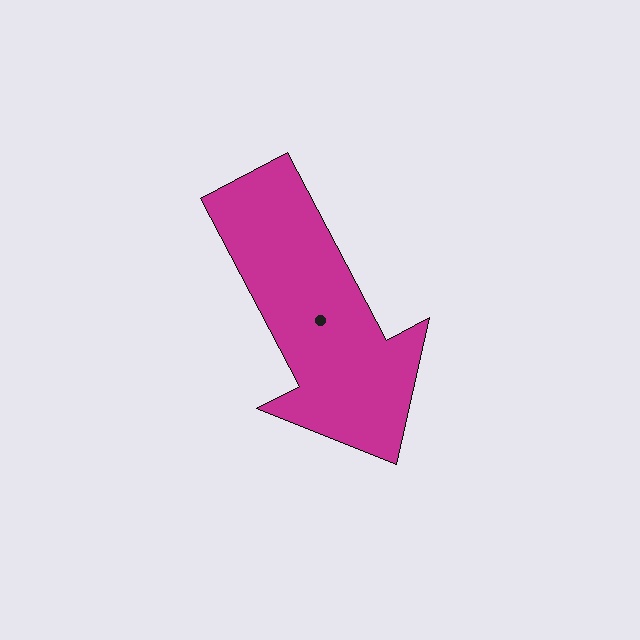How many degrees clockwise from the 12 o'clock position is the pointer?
Approximately 152 degrees.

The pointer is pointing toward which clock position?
Roughly 5 o'clock.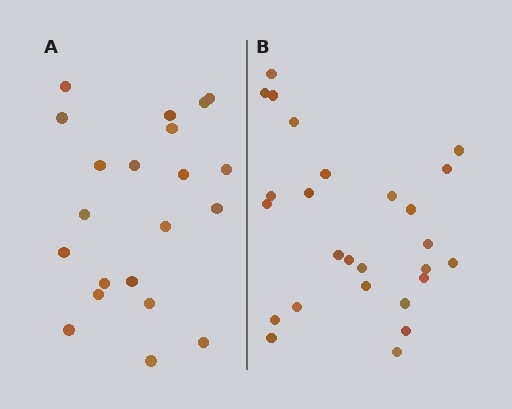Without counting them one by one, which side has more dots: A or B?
Region B (the right region) has more dots.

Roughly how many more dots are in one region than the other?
Region B has about 5 more dots than region A.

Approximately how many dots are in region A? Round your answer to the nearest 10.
About 20 dots. (The exact count is 21, which rounds to 20.)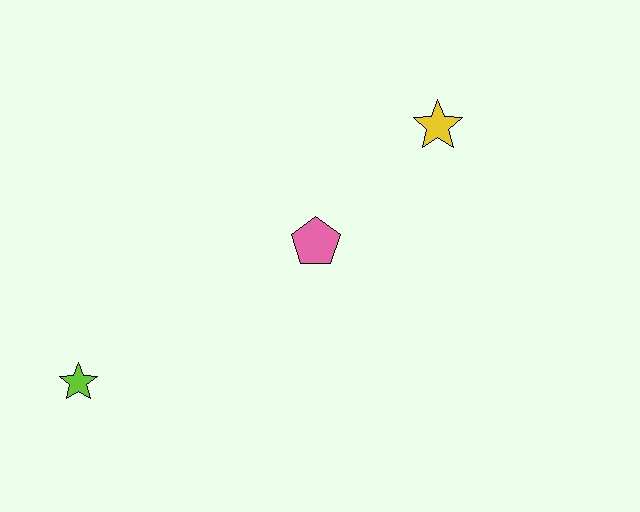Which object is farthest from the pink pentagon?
The lime star is farthest from the pink pentagon.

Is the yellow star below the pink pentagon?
No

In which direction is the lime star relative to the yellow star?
The lime star is to the left of the yellow star.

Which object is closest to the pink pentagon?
The yellow star is closest to the pink pentagon.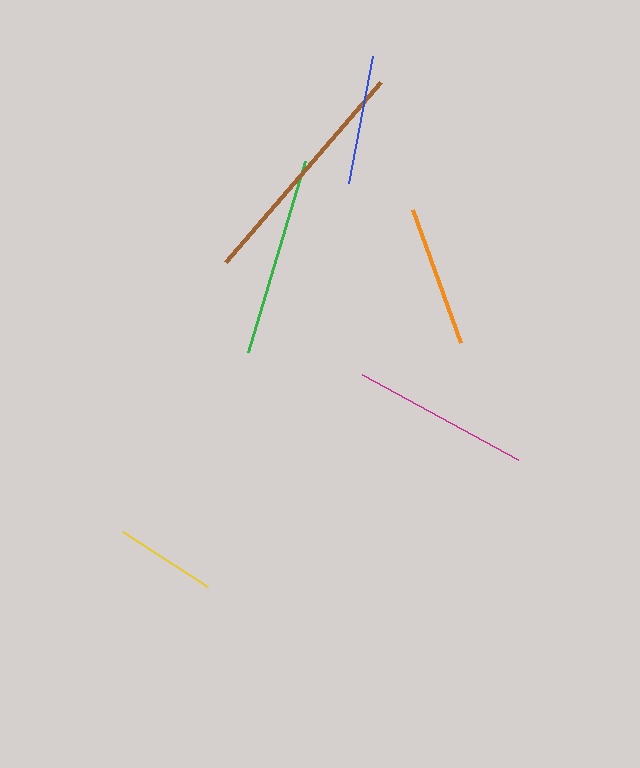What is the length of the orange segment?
The orange segment is approximately 141 pixels long.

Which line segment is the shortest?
The yellow line is the shortest at approximately 101 pixels.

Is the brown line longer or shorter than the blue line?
The brown line is longer than the blue line.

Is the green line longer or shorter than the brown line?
The brown line is longer than the green line.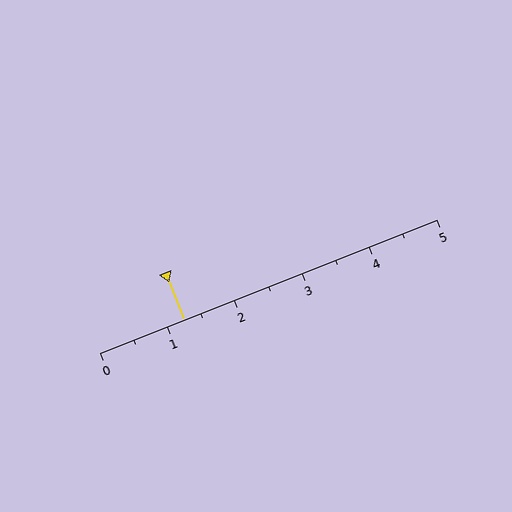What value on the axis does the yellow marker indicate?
The marker indicates approximately 1.2.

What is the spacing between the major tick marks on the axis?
The major ticks are spaced 1 apart.